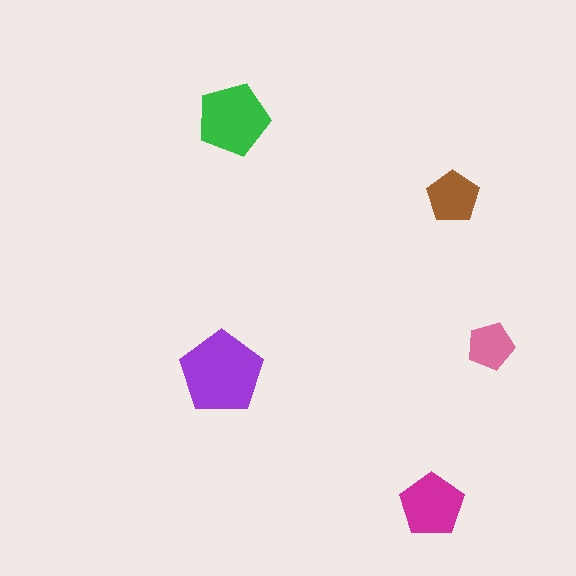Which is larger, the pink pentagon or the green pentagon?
The green one.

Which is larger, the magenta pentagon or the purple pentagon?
The purple one.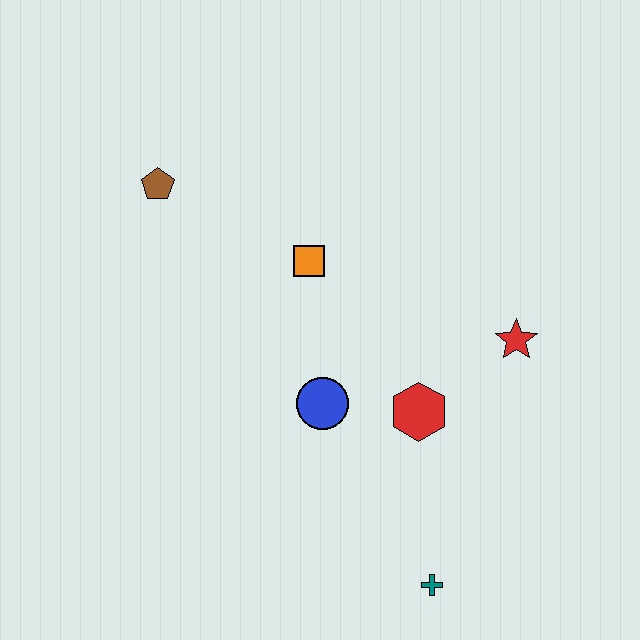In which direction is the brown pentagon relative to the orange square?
The brown pentagon is to the left of the orange square.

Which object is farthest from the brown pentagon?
The teal cross is farthest from the brown pentagon.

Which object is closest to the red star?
The red hexagon is closest to the red star.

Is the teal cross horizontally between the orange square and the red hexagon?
No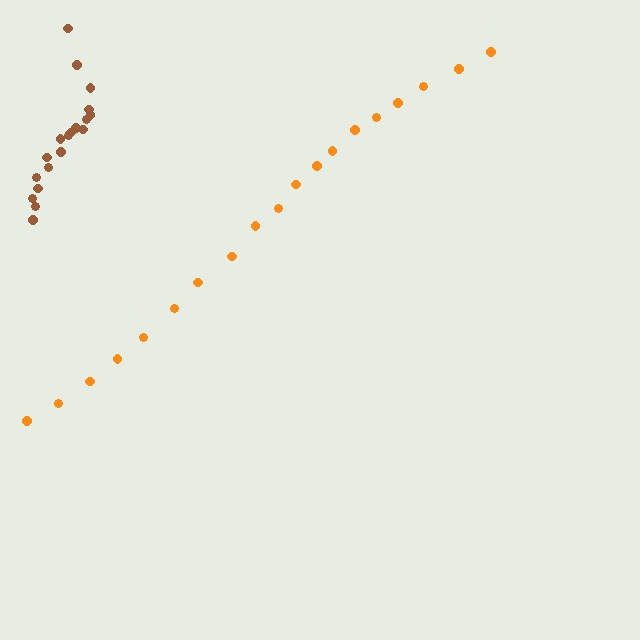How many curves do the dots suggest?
There are 2 distinct paths.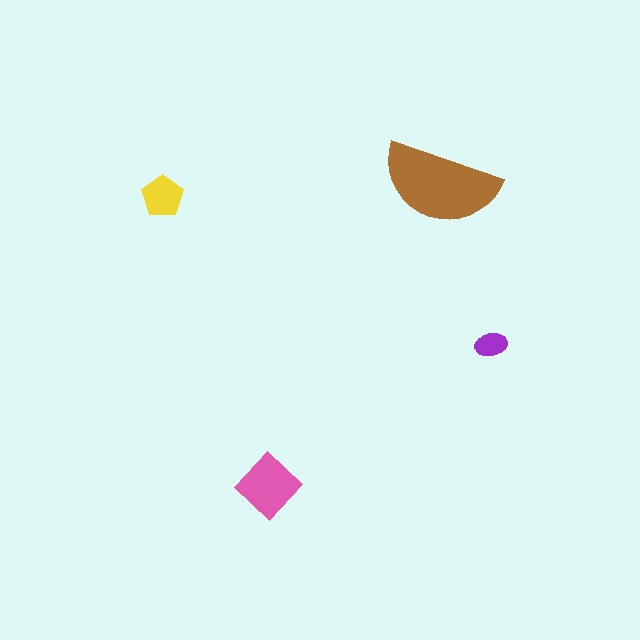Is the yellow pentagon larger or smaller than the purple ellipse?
Larger.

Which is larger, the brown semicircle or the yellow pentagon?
The brown semicircle.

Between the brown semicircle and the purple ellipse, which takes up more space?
The brown semicircle.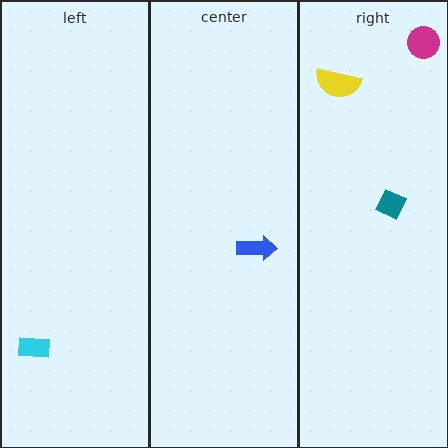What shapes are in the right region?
The magenta circle, the yellow semicircle, the teal diamond.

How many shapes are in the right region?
3.